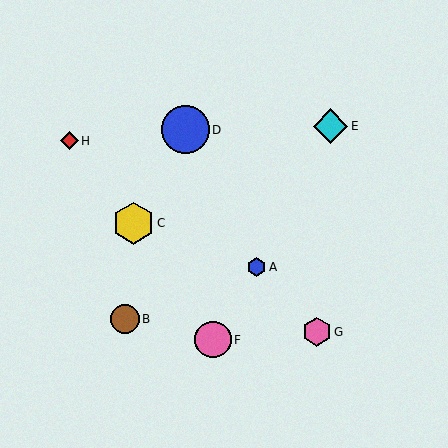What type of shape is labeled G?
Shape G is a pink hexagon.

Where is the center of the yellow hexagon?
The center of the yellow hexagon is at (133, 223).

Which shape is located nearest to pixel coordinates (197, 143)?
The blue circle (labeled D) at (186, 130) is nearest to that location.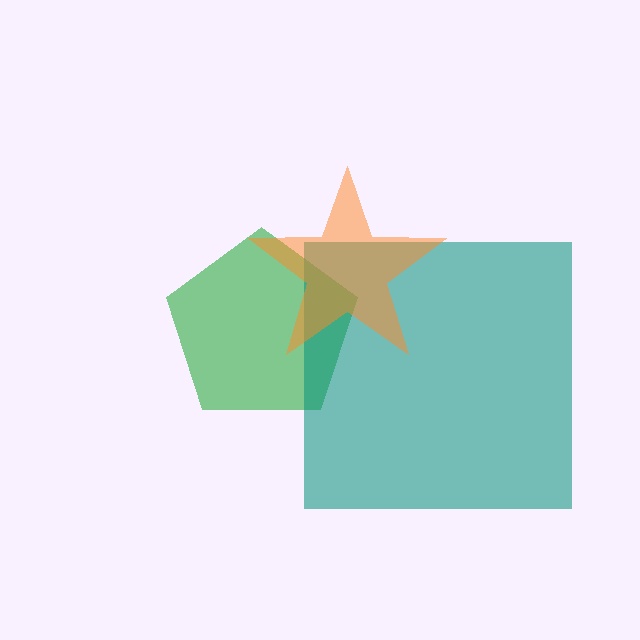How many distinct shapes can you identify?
There are 3 distinct shapes: a green pentagon, a teal square, an orange star.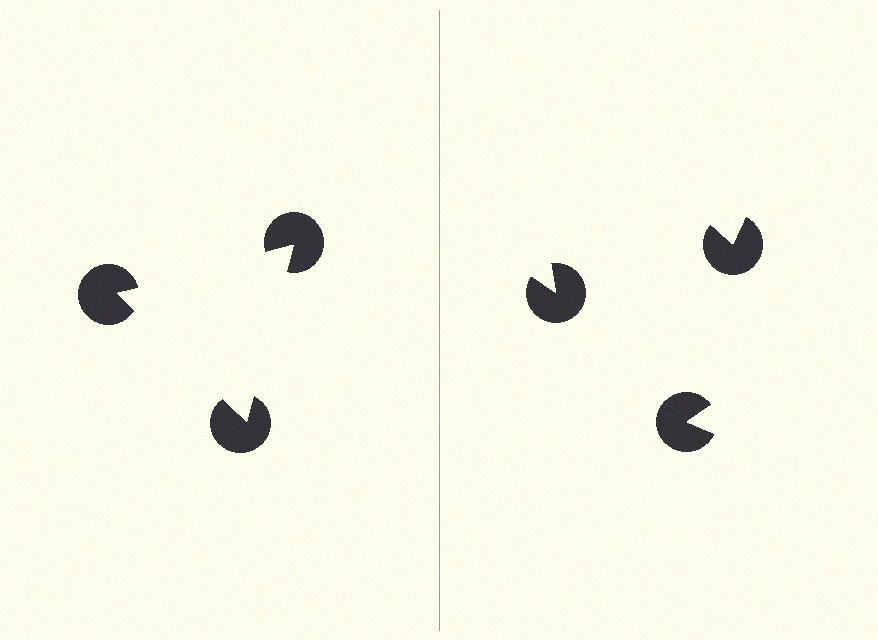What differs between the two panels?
The pac-man discs are positioned identically on both sides; only the wedge orientations differ. On the left they align to a triangle; on the right they are misaligned.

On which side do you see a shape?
An illusory triangle appears on the left side. On the right side the wedge cuts are rotated, so no coherent shape forms.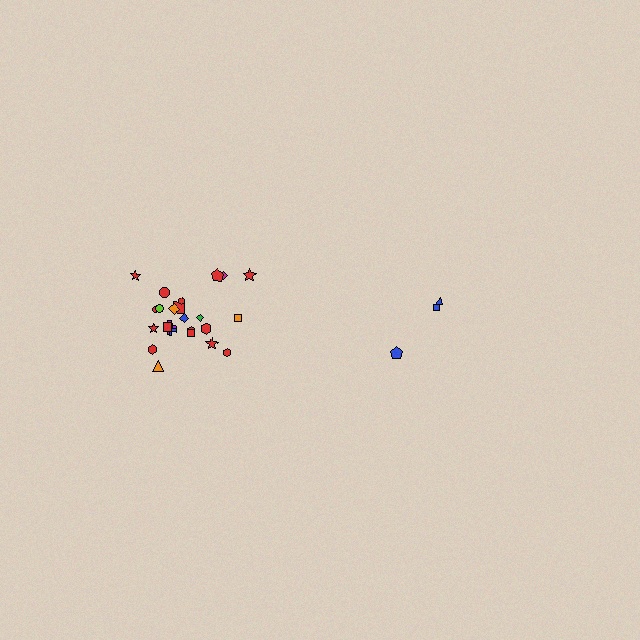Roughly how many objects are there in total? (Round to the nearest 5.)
Roughly 30 objects in total.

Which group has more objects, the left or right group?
The left group.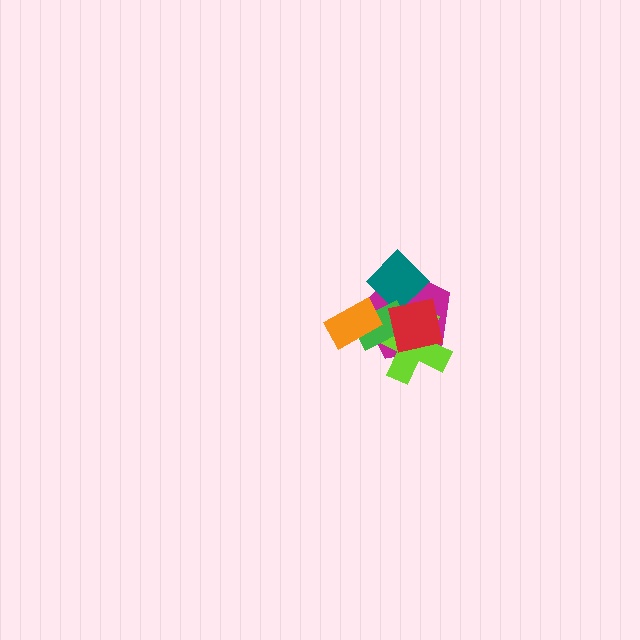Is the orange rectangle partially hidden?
No, no other shape covers it.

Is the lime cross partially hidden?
Yes, it is partially covered by another shape.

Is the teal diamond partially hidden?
Yes, it is partially covered by another shape.